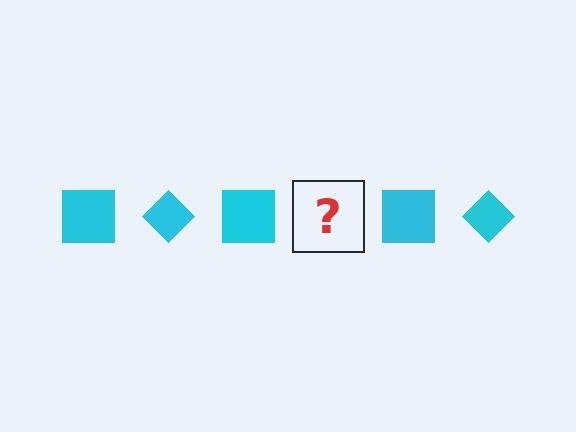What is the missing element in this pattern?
The missing element is a cyan diamond.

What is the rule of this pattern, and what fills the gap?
The rule is that the pattern cycles through square, diamond shapes in cyan. The gap should be filled with a cyan diamond.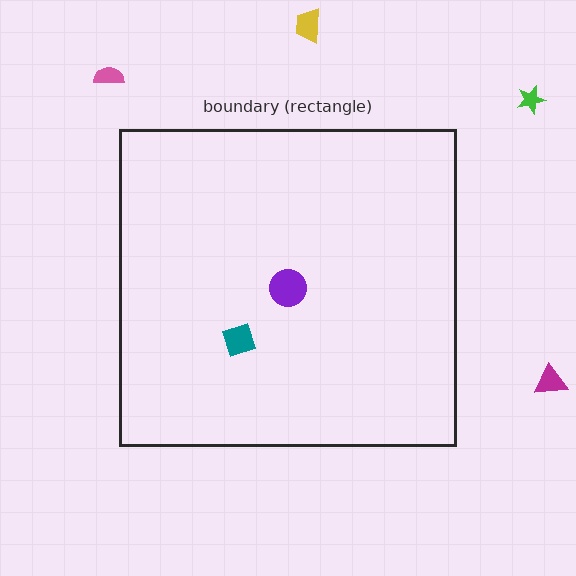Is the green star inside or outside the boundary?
Outside.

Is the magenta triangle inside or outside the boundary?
Outside.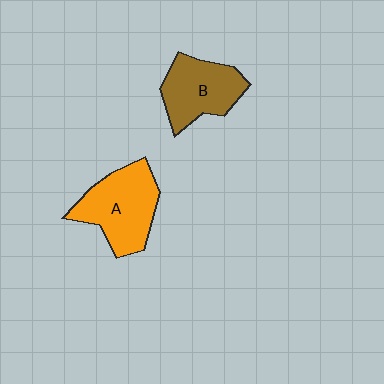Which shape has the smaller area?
Shape B (brown).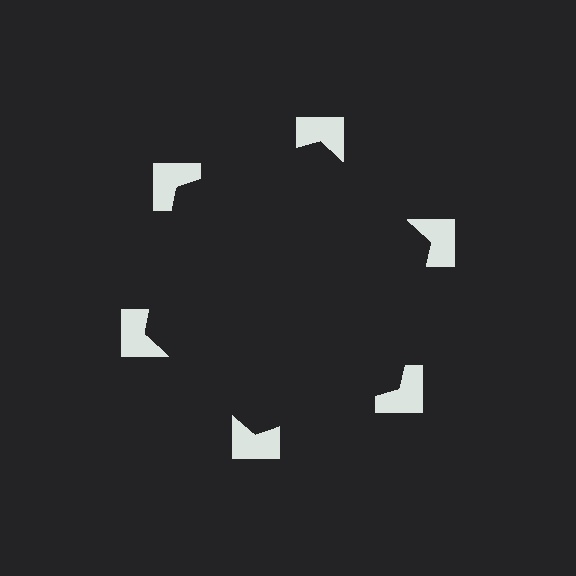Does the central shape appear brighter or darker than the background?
It typically appears slightly darker than the background, even though no actual brightness change is drawn.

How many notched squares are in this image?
There are 6 — one at each vertex of the illusory hexagon.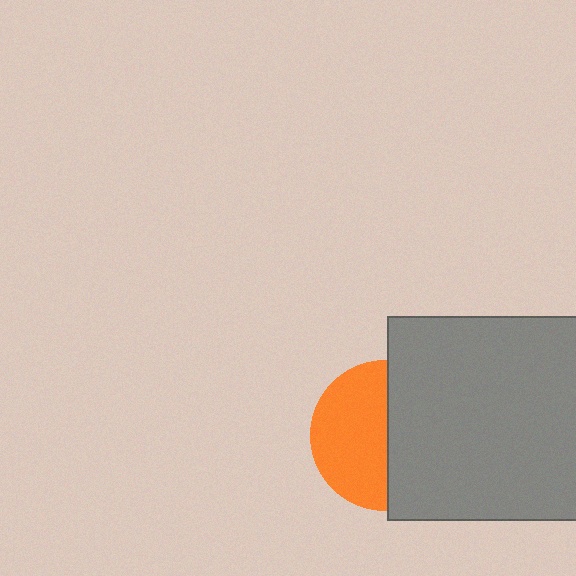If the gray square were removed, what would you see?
You would see the complete orange circle.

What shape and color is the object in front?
The object in front is a gray square.